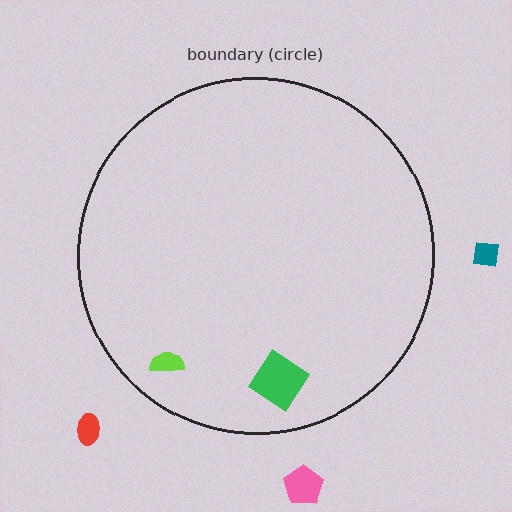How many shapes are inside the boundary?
2 inside, 3 outside.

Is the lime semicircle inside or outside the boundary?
Inside.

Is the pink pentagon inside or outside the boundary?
Outside.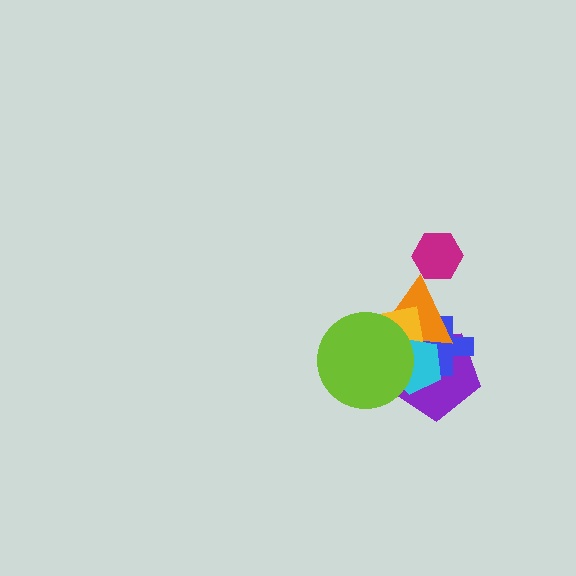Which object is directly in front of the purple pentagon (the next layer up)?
The blue cross is directly in front of the purple pentagon.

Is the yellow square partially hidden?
Yes, it is partially covered by another shape.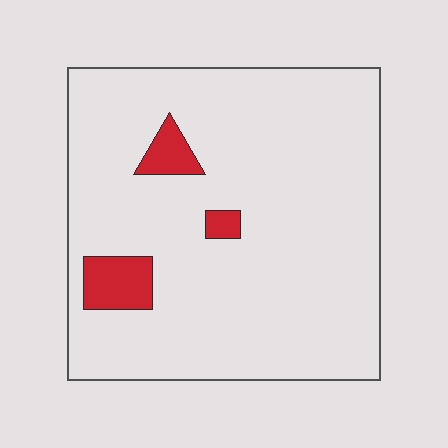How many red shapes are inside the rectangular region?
3.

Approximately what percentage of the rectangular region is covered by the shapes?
Approximately 5%.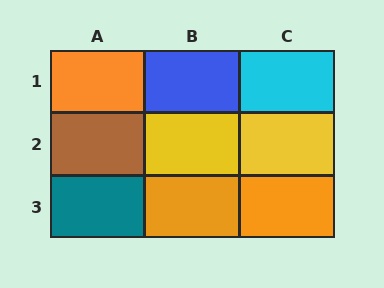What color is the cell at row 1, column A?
Orange.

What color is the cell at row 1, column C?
Cyan.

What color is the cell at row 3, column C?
Orange.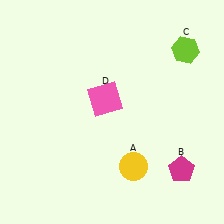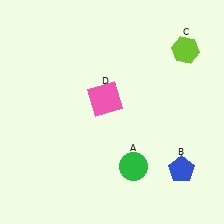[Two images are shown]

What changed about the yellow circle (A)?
In Image 1, A is yellow. In Image 2, it changed to green.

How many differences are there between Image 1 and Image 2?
There are 2 differences between the two images.